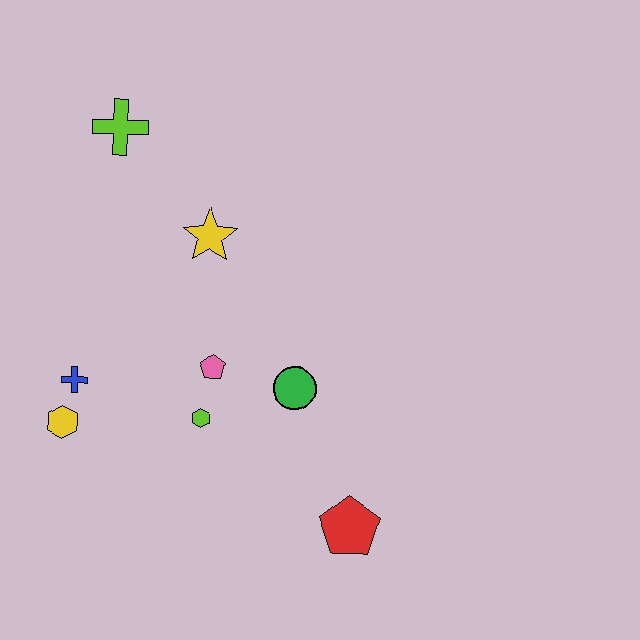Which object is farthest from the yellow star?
The red pentagon is farthest from the yellow star.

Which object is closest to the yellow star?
The pink pentagon is closest to the yellow star.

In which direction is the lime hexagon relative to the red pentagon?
The lime hexagon is to the left of the red pentagon.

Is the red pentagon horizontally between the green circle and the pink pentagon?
No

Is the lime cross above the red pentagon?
Yes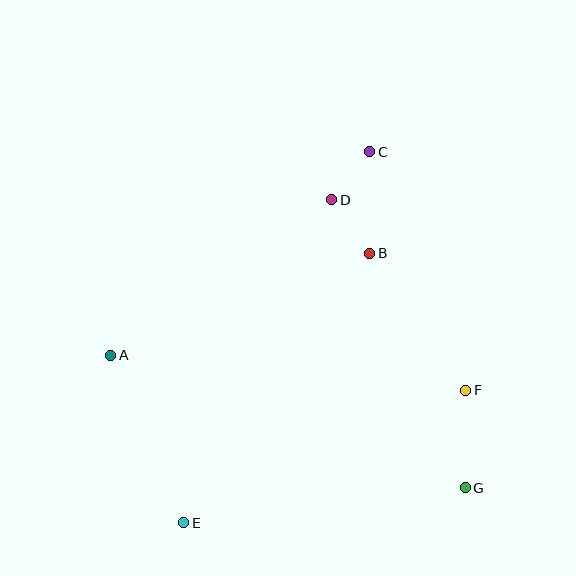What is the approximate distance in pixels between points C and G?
The distance between C and G is approximately 349 pixels.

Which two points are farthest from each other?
Points C and E are farthest from each other.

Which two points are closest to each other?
Points C and D are closest to each other.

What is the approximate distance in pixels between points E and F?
The distance between E and F is approximately 311 pixels.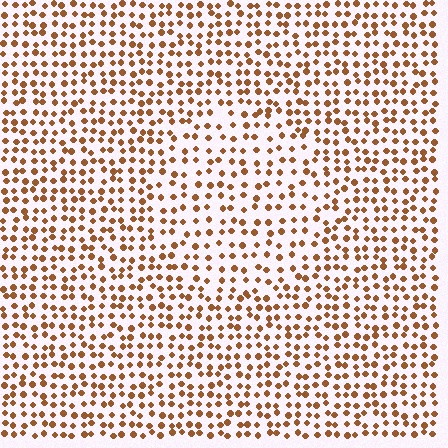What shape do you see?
I see a circle.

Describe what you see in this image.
The image contains small brown elements arranged at two different densities. A circle-shaped region is visible where the elements are less densely packed than the surrounding area.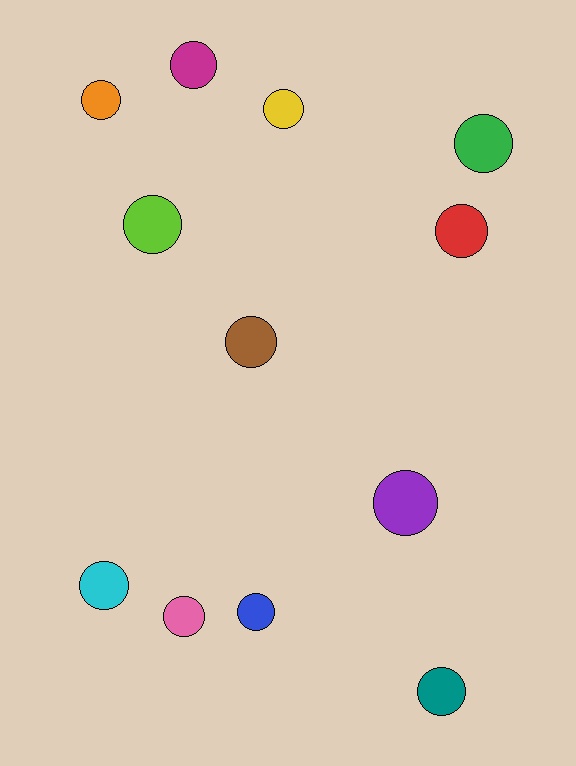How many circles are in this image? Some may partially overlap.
There are 12 circles.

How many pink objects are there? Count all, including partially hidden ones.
There is 1 pink object.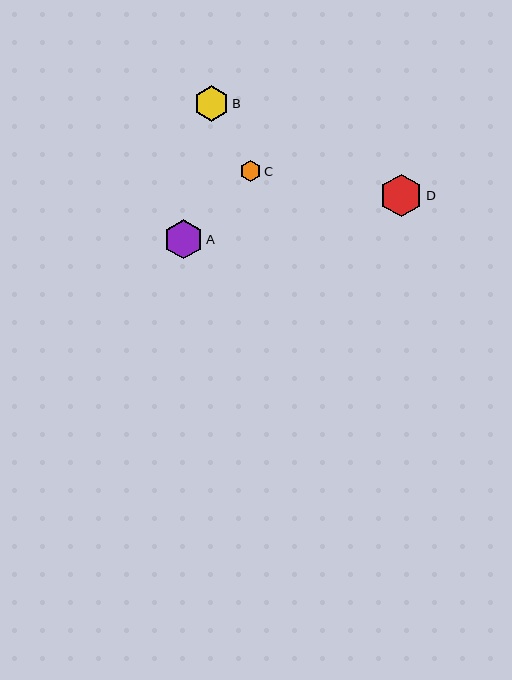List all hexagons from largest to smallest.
From largest to smallest: D, A, B, C.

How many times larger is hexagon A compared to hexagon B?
Hexagon A is approximately 1.1 times the size of hexagon B.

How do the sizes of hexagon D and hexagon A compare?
Hexagon D and hexagon A are approximately the same size.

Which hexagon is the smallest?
Hexagon C is the smallest with a size of approximately 20 pixels.